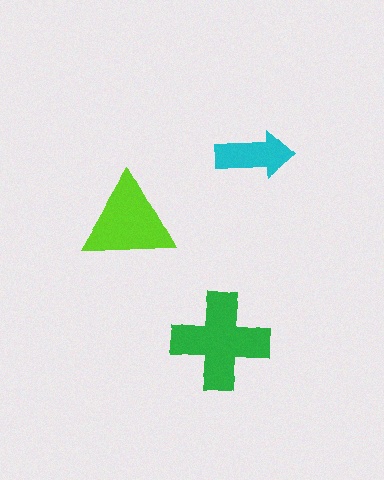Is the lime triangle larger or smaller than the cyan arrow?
Larger.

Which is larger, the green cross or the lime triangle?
The green cross.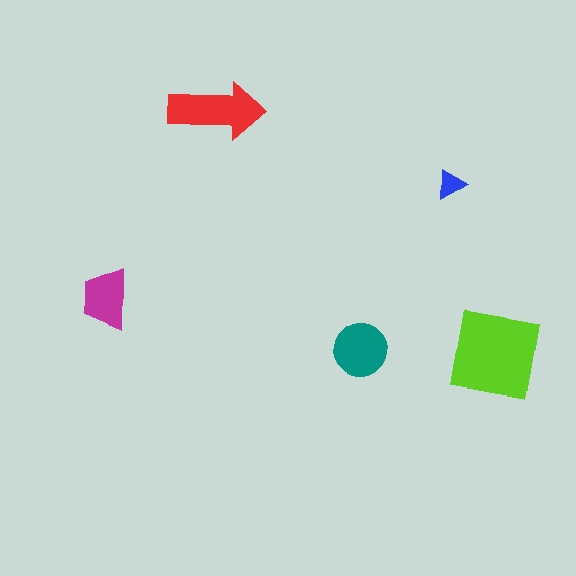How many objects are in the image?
There are 5 objects in the image.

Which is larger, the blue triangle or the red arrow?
The red arrow.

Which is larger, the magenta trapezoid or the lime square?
The lime square.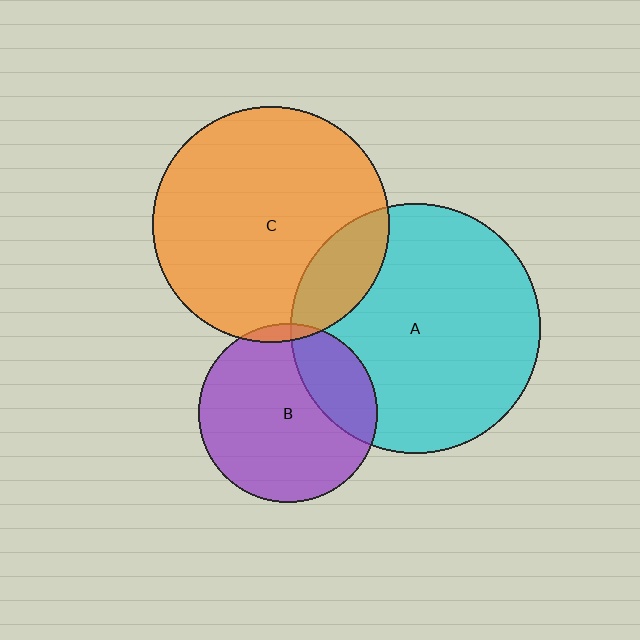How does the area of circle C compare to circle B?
Approximately 1.7 times.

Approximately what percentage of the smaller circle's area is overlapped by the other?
Approximately 5%.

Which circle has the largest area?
Circle A (cyan).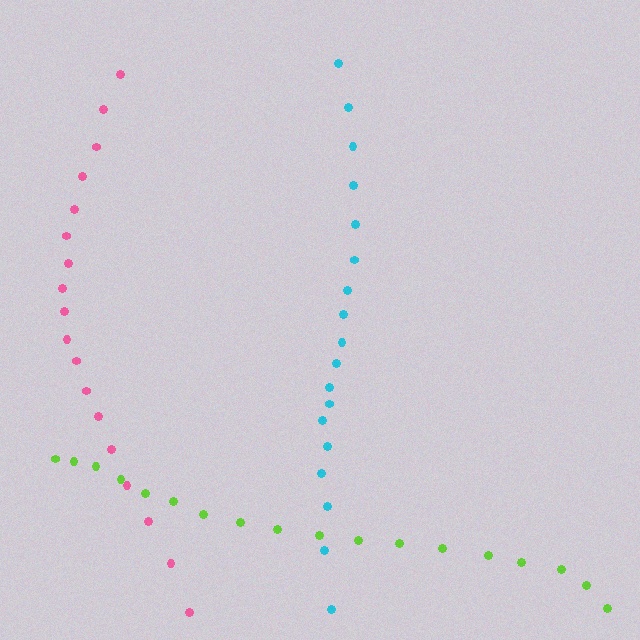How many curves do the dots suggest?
There are 3 distinct paths.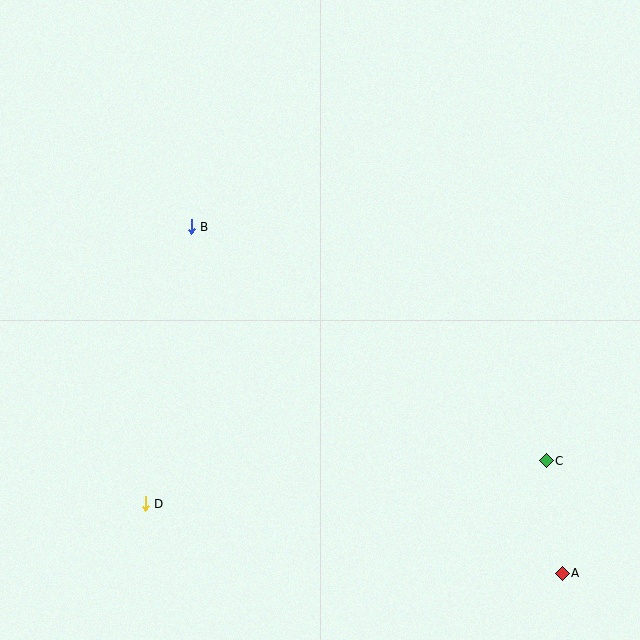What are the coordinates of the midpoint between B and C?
The midpoint between B and C is at (369, 344).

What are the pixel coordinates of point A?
Point A is at (562, 573).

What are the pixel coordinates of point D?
Point D is at (145, 504).